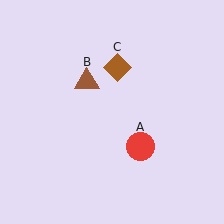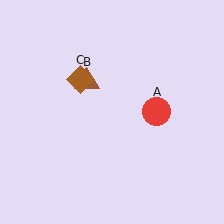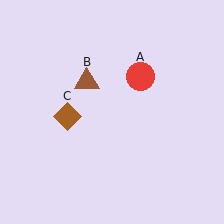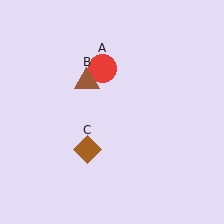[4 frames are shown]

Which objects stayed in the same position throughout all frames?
Brown triangle (object B) remained stationary.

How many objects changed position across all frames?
2 objects changed position: red circle (object A), brown diamond (object C).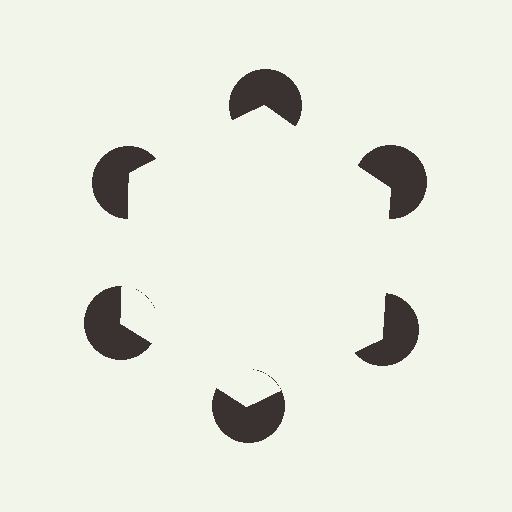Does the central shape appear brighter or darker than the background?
It typically appears slightly brighter than the background, even though no actual brightness change is drawn.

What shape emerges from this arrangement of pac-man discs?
An illusory hexagon — its edges are inferred from the aligned wedge cuts in the pac-man discs, not physically drawn.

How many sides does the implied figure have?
6 sides.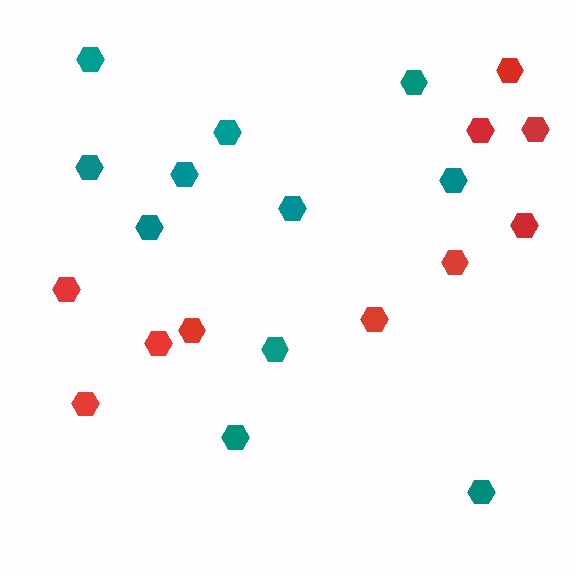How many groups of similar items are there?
There are 2 groups: one group of teal hexagons (11) and one group of red hexagons (10).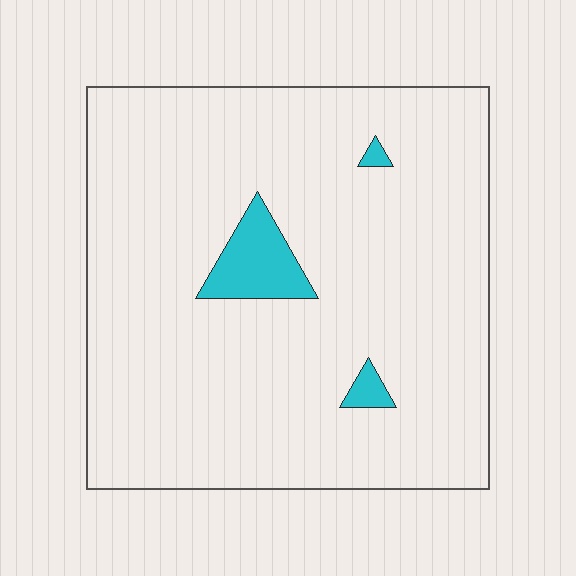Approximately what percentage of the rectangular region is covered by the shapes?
Approximately 5%.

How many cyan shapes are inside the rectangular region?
3.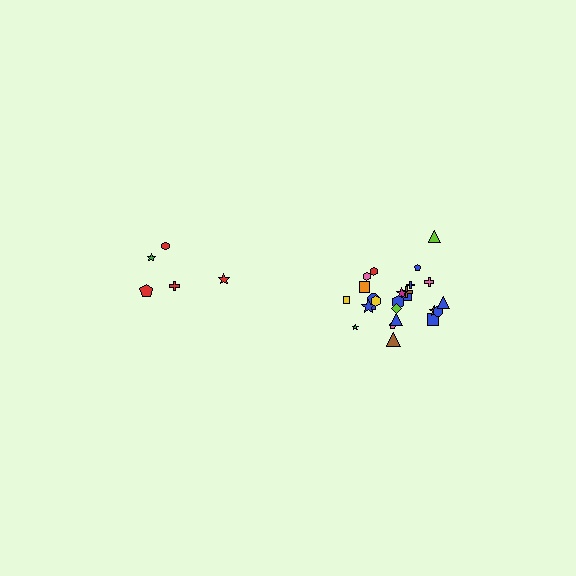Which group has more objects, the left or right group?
The right group.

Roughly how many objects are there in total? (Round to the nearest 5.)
Roughly 30 objects in total.